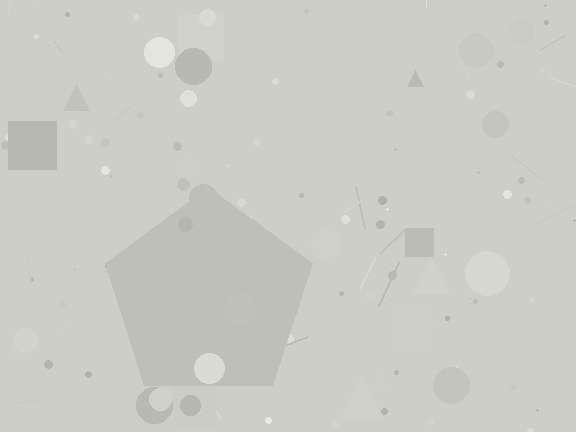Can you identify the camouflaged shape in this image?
The camouflaged shape is a pentagon.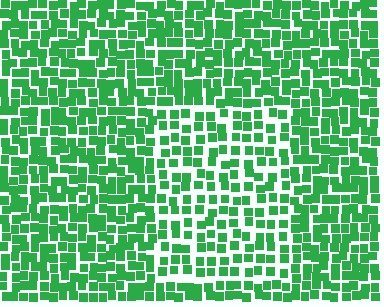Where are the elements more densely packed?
The elements are more densely packed outside the rectangle boundary.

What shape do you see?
I see a rectangle.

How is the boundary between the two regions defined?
The boundary is defined by a change in element density (approximately 1.5x ratio). All elements are the same color, size, and shape.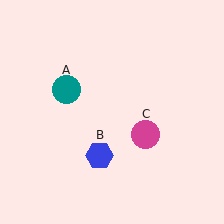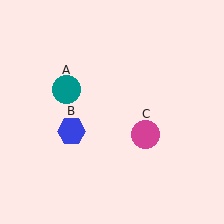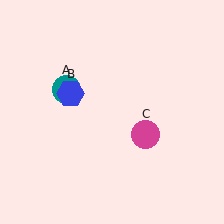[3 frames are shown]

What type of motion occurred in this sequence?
The blue hexagon (object B) rotated clockwise around the center of the scene.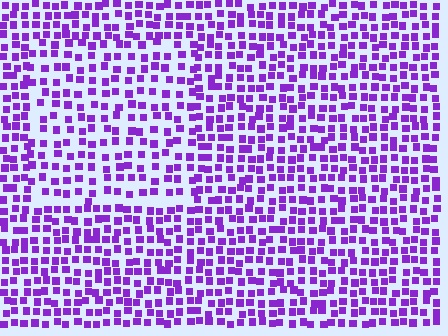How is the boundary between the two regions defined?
The boundary is defined by a change in element density (approximately 1.5x ratio). All elements are the same color, size, and shape.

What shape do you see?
I see a rectangle.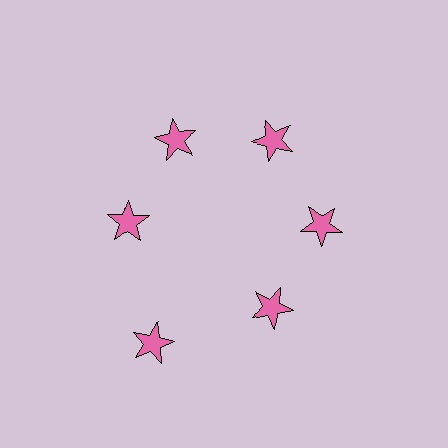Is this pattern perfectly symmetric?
No. The 6 pink stars are arranged in a ring, but one element near the 7 o'clock position is pushed outward from the center, breaking the 6-fold rotational symmetry.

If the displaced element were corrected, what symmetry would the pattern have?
It would have 6-fold rotational symmetry — the pattern would map onto itself every 60 degrees.